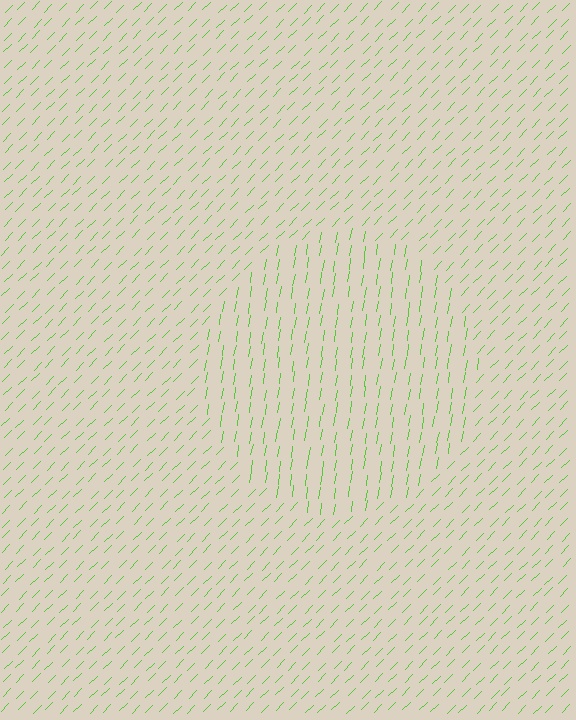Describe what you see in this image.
The image is filled with small lime line segments. A circle region in the image has lines oriented differently from the surrounding lines, creating a visible texture boundary.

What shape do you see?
I see a circle.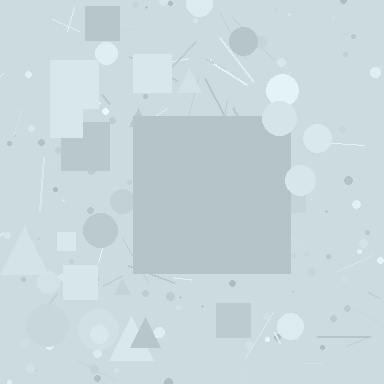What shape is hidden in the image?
A square is hidden in the image.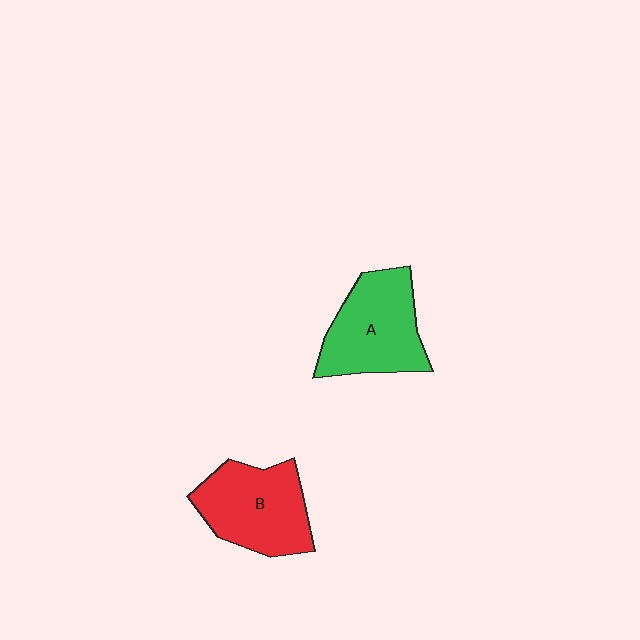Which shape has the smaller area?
Shape A (green).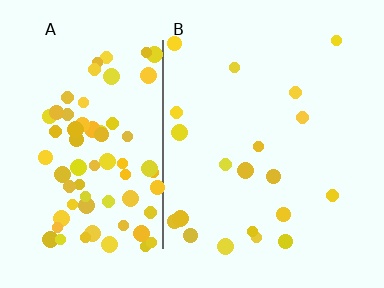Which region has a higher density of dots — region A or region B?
A (the left).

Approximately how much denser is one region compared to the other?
Approximately 3.7× — region A over region B.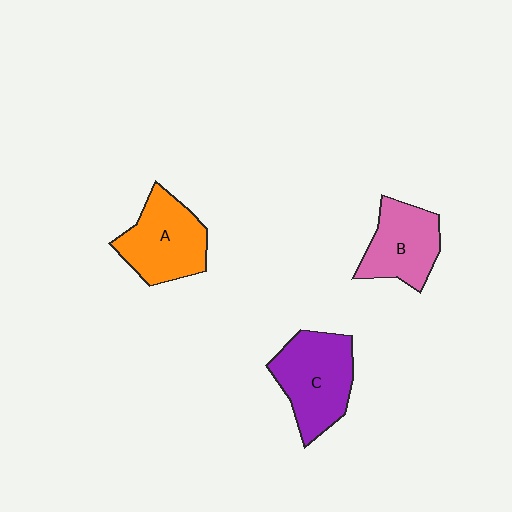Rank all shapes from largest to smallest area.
From largest to smallest: C (purple), A (orange), B (pink).